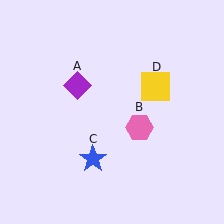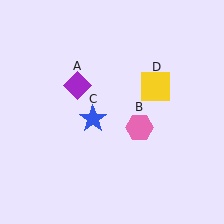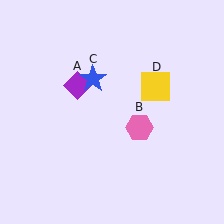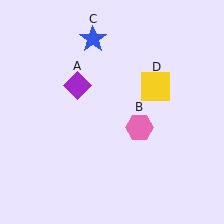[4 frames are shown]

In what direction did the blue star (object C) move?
The blue star (object C) moved up.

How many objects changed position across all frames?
1 object changed position: blue star (object C).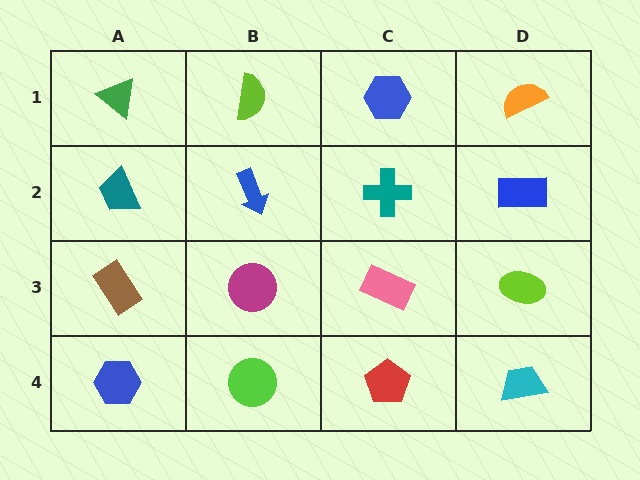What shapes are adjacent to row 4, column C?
A pink rectangle (row 3, column C), a lime circle (row 4, column B), a cyan trapezoid (row 4, column D).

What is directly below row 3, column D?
A cyan trapezoid.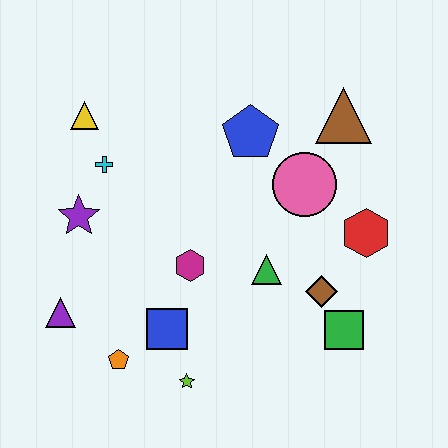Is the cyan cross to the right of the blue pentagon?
No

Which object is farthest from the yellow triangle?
The green square is farthest from the yellow triangle.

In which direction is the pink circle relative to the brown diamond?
The pink circle is above the brown diamond.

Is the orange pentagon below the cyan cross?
Yes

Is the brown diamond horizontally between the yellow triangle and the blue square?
No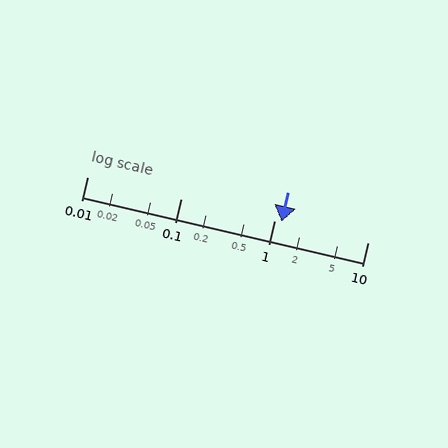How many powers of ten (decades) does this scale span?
The scale spans 3 decades, from 0.01 to 10.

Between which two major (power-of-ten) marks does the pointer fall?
The pointer is between 1 and 10.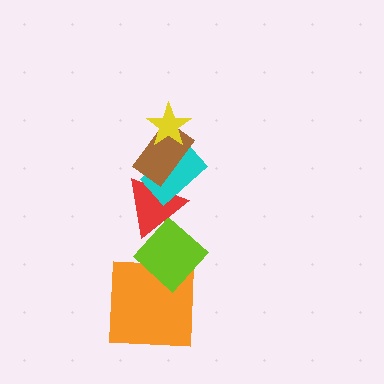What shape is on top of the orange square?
The lime diamond is on top of the orange square.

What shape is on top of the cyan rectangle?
The brown rectangle is on top of the cyan rectangle.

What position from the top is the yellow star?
The yellow star is 1st from the top.